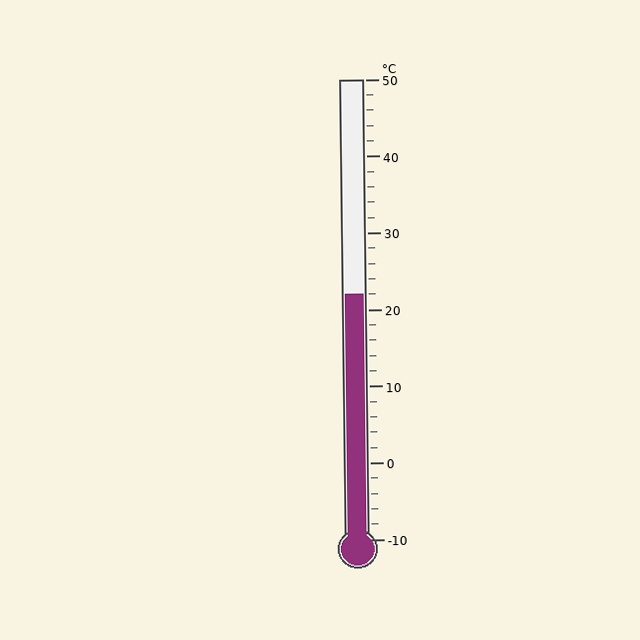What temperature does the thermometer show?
The thermometer shows approximately 22°C.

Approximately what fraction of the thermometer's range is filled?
The thermometer is filled to approximately 55% of its range.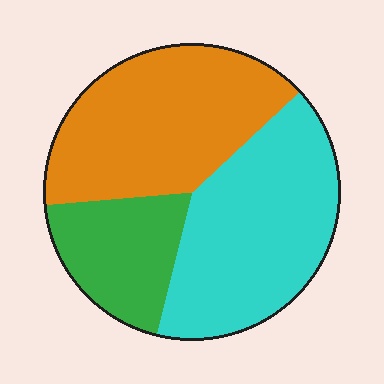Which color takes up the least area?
Green, at roughly 20%.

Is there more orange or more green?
Orange.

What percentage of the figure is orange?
Orange takes up about two fifths (2/5) of the figure.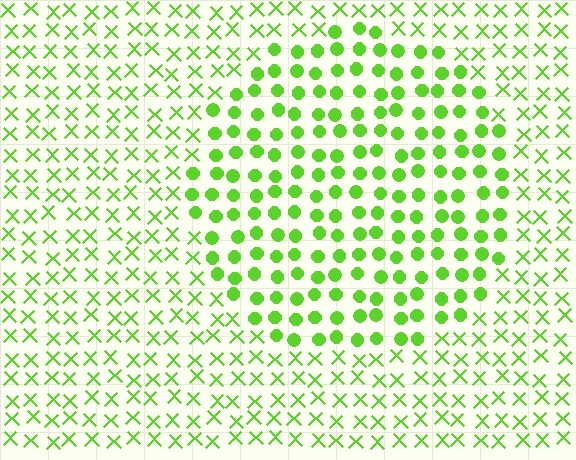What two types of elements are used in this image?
The image uses circles inside the circle region and X marks outside it.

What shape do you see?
I see a circle.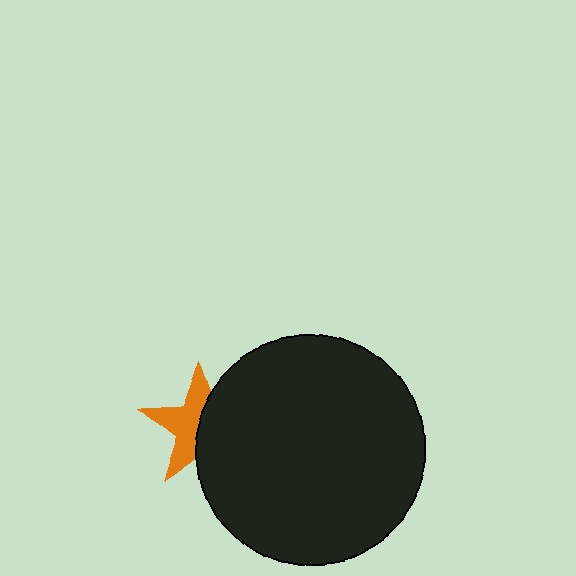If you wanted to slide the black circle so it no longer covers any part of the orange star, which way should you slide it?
Slide it right — that is the most direct way to separate the two shapes.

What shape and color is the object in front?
The object in front is a black circle.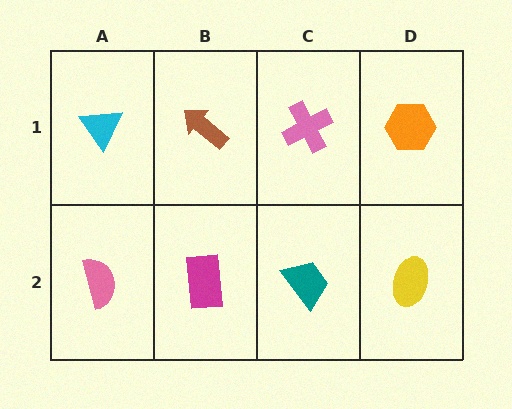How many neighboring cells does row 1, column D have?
2.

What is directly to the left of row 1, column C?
A brown arrow.